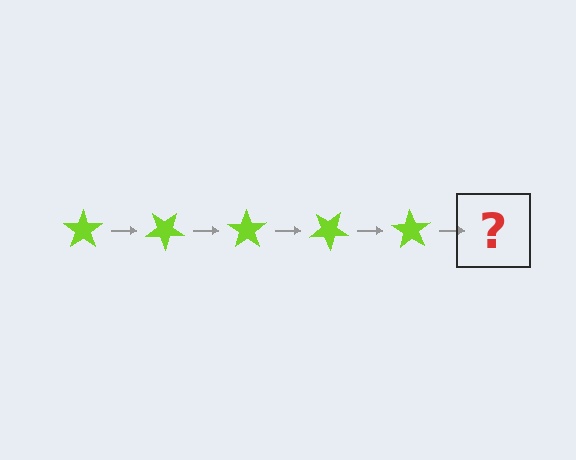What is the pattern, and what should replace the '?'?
The pattern is that the star rotates 35 degrees each step. The '?' should be a lime star rotated 175 degrees.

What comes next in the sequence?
The next element should be a lime star rotated 175 degrees.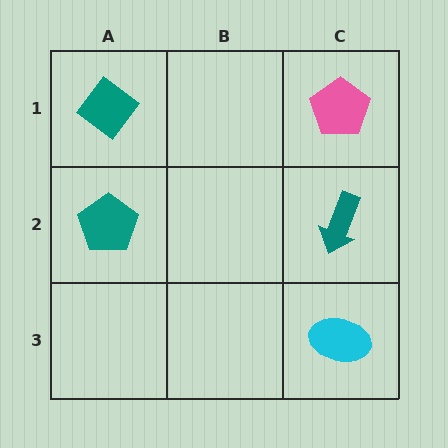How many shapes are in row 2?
2 shapes.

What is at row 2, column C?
A teal arrow.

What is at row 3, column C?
A cyan ellipse.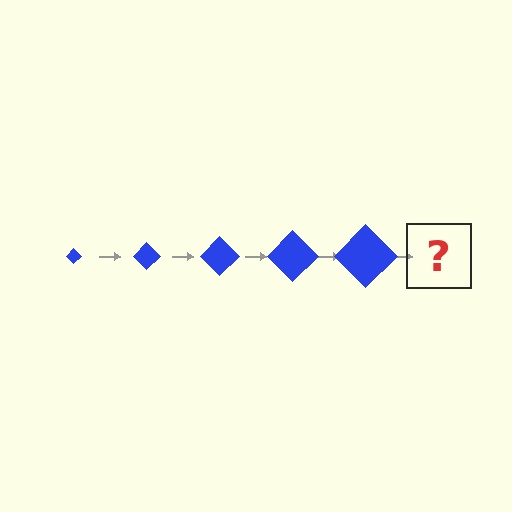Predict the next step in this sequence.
The next step is a blue diamond, larger than the previous one.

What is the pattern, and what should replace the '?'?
The pattern is that the diamond gets progressively larger each step. The '?' should be a blue diamond, larger than the previous one.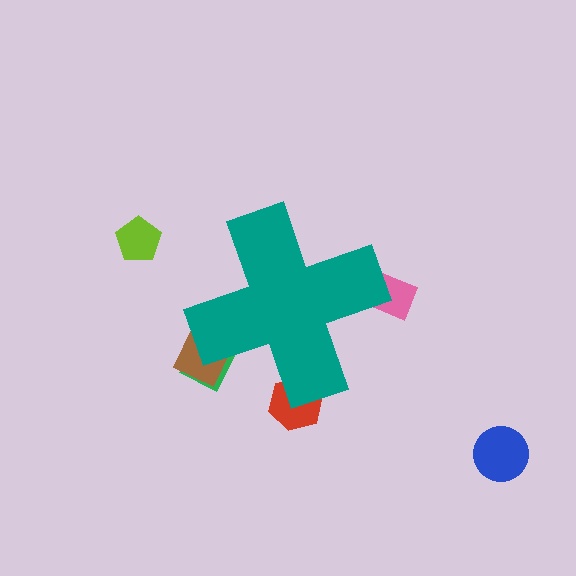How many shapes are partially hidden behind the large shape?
4 shapes are partially hidden.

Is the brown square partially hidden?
Yes, the brown square is partially hidden behind the teal cross.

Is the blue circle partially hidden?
No, the blue circle is fully visible.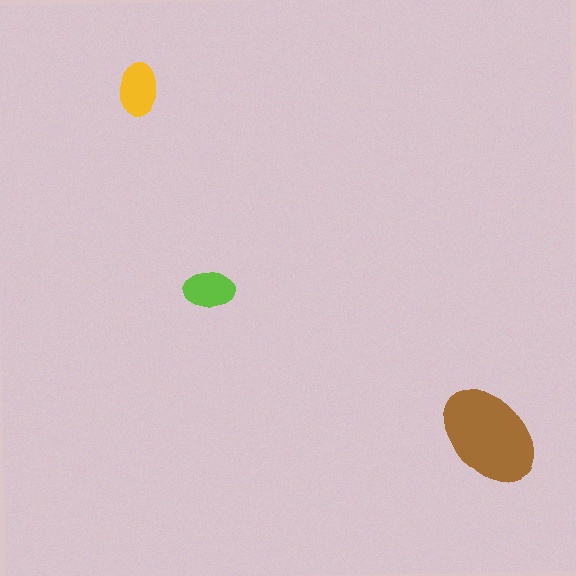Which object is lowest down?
The brown ellipse is bottommost.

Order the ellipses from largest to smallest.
the brown one, the yellow one, the lime one.